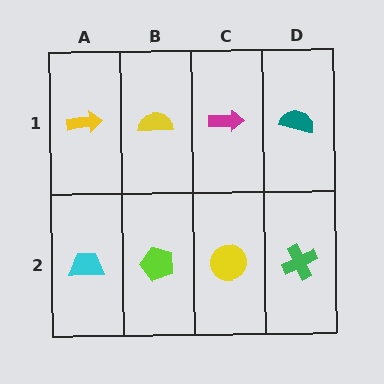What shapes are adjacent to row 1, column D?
A green cross (row 2, column D), a magenta arrow (row 1, column C).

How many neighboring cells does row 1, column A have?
2.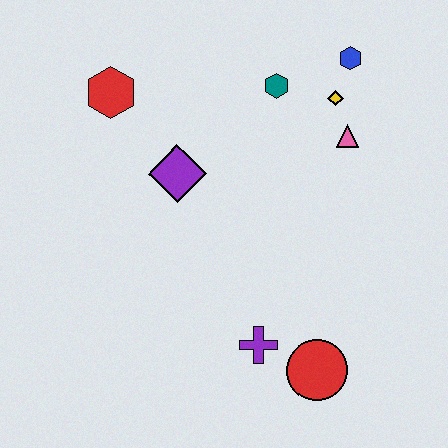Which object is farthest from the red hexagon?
The red circle is farthest from the red hexagon.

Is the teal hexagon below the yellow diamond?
No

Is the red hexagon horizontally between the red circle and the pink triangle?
No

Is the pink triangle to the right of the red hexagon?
Yes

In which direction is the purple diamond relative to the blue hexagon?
The purple diamond is to the left of the blue hexagon.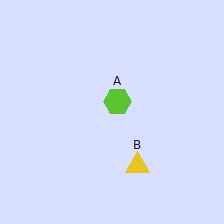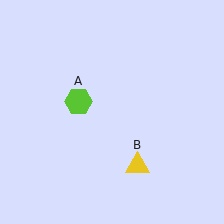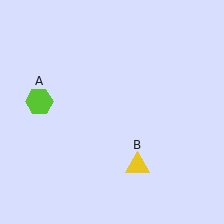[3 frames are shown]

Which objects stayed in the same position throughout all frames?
Yellow triangle (object B) remained stationary.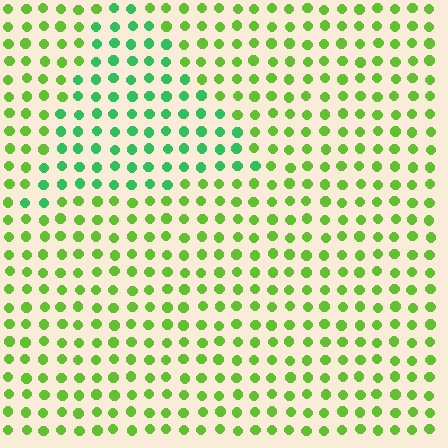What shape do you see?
I see a triangle.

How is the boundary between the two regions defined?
The boundary is defined purely by a slight shift in hue (about 39 degrees). Spacing, size, and orientation are identical on both sides.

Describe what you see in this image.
The image is filled with small lime elements in a uniform arrangement. A triangle-shaped region is visible where the elements are tinted to a slightly different hue, forming a subtle color boundary.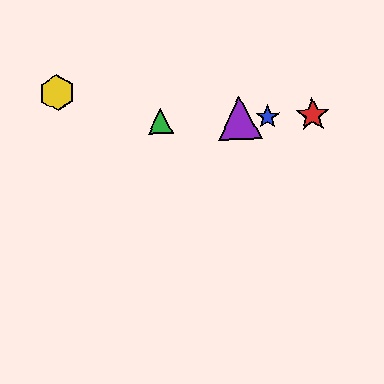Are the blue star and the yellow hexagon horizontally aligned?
No, the blue star is at y≈117 and the yellow hexagon is at y≈93.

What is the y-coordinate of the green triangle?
The green triangle is at y≈121.